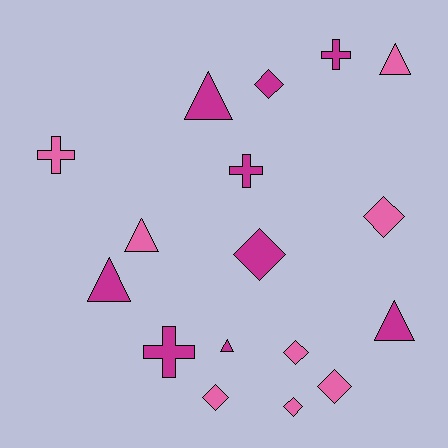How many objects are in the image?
There are 17 objects.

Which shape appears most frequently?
Diamond, with 7 objects.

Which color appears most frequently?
Magenta, with 9 objects.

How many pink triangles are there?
There are 2 pink triangles.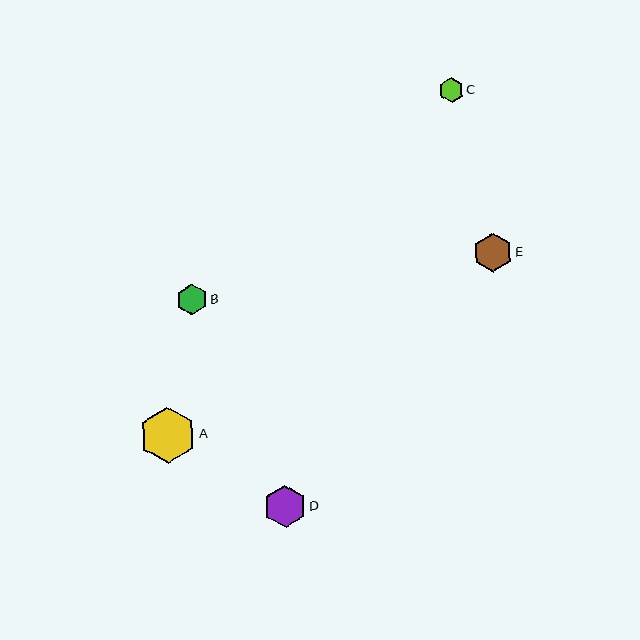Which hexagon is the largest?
Hexagon A is the largest with a size of approximately 56 pixels.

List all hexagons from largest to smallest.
From largest to smallest: A, D, E, B, C.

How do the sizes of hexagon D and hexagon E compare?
Hexagon D and hexagon E are approximately the same size.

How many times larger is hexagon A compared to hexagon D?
Hexagon A is approximately 1.3 times the size of hexagon D.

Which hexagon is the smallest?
Hexagon C is the smallest with a size of approximately 24 pixels.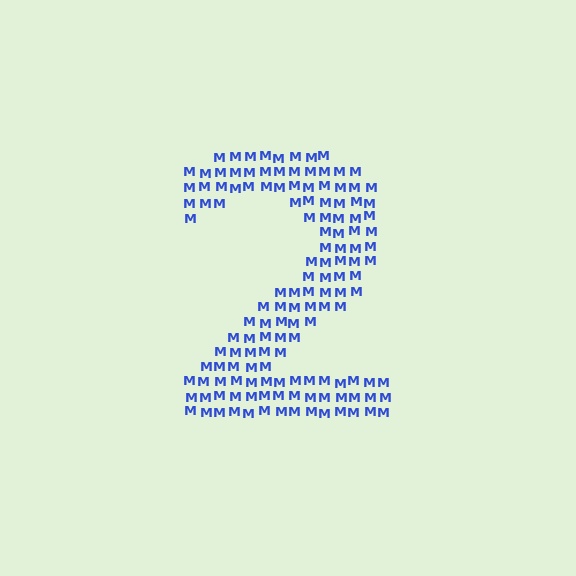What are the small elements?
The small elements are letter M's.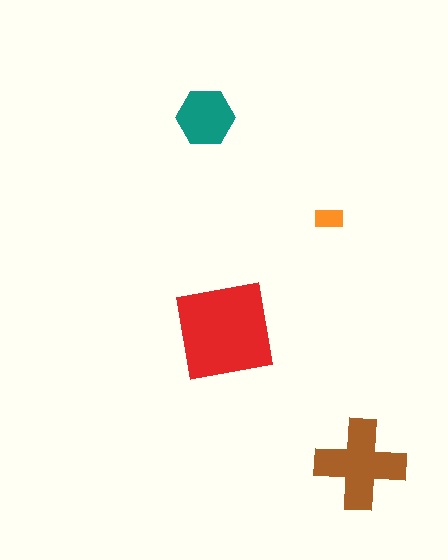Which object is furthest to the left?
The teal hexagon is leftmost.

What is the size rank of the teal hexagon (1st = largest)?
3rd.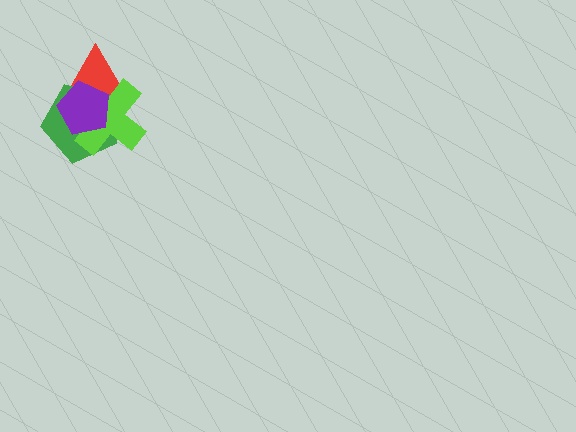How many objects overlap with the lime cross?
3 objects overlap with the lime cross.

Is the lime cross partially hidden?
Yes, it is partially covered by another shape.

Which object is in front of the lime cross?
The purple pentagon is in front of the lime cross.